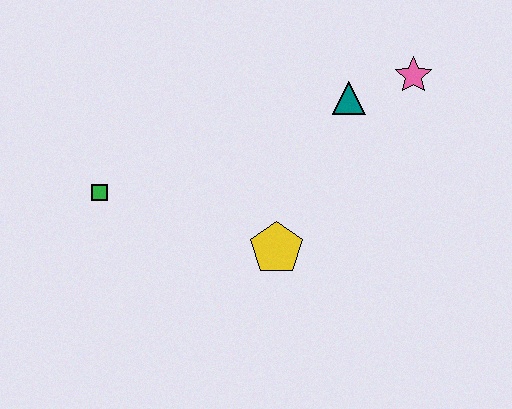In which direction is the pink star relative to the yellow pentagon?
The pink star is above the yellow pentagon.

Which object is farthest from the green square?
The pink star is farthest from the green square.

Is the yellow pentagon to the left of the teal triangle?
Yes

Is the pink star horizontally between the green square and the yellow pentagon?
No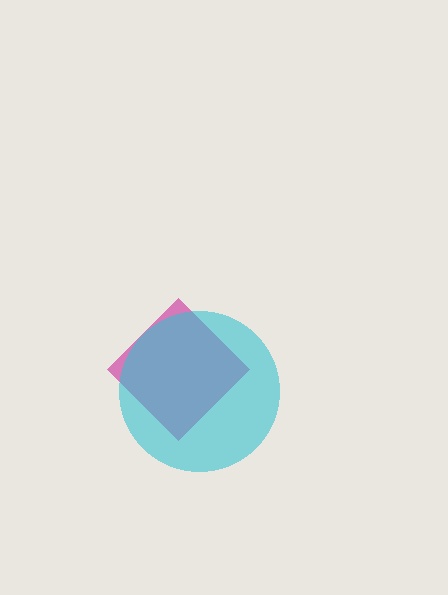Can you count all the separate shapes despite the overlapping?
Yes, there are 2 separate shapes.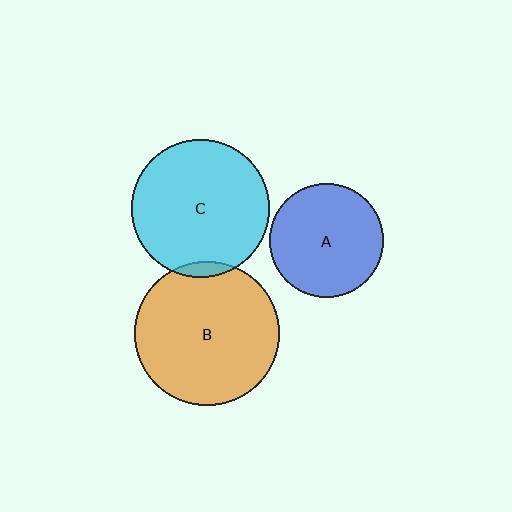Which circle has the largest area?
Circle B (orange).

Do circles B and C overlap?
Yes.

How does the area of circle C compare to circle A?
Approximately 1.4 times.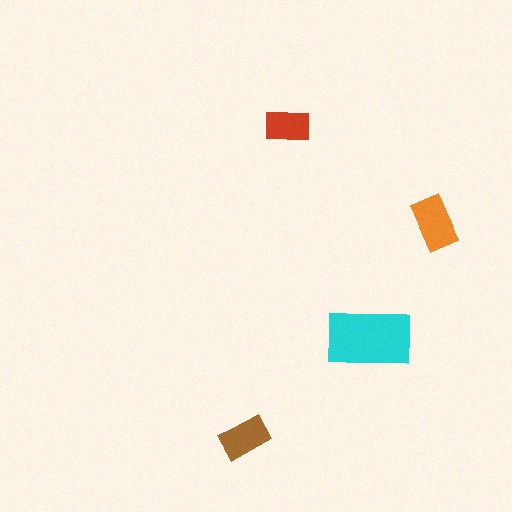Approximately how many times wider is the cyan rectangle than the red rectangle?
About 2 times wider.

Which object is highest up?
The red rectangle is topmost.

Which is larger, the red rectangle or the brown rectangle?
The brown one.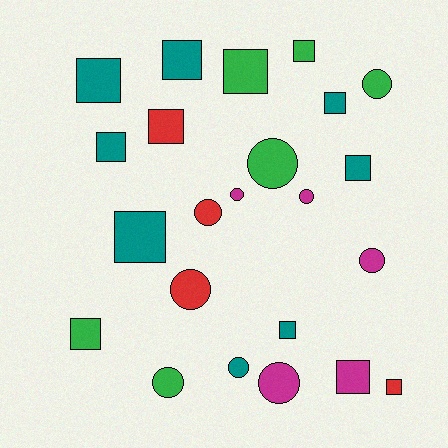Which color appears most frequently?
Teal, with 8 objects.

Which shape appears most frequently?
Square, with 13 objects.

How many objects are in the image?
There are 23 objects.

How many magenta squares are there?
There is 1 magenta square.